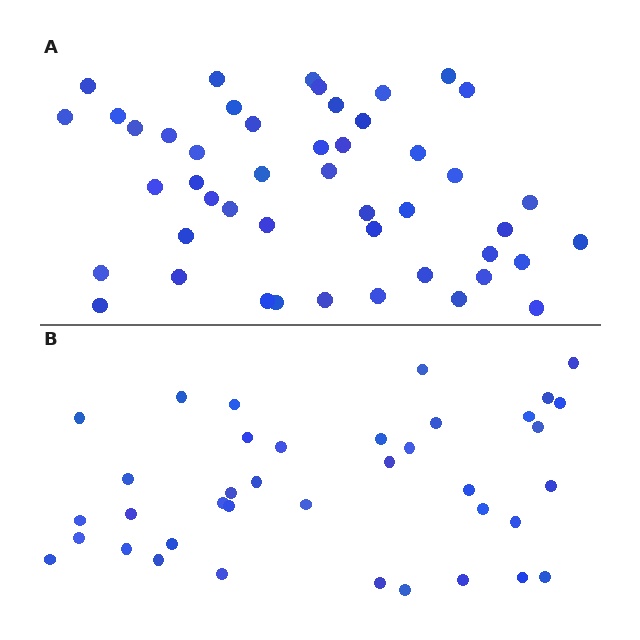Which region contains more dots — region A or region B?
Region A (the top region) has more dots.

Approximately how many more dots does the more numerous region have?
Region A has roughly 8 or so more dots than region B.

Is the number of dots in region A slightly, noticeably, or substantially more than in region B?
Region A has only slightly more — the two regions are fairly close. The ratio is roughly 1.2 to 1.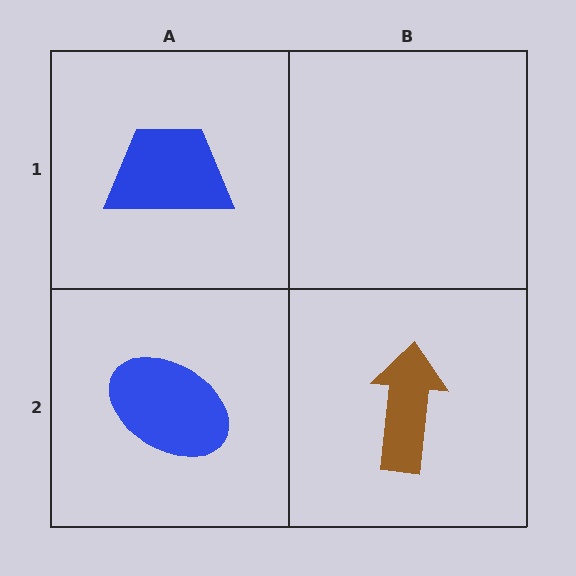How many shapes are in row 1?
1 shape.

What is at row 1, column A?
A blue trapezoid.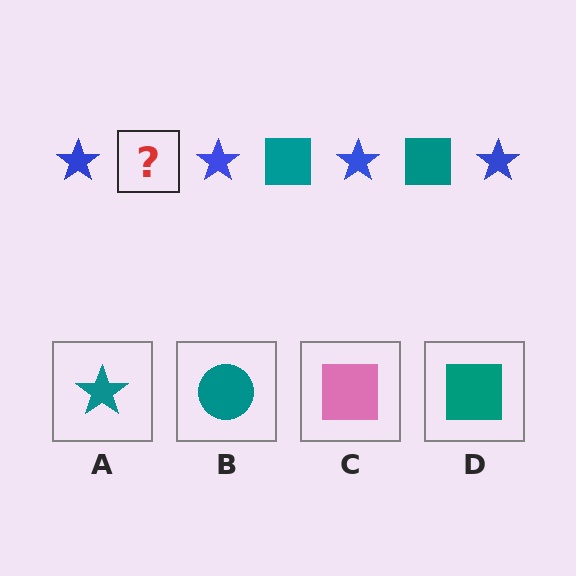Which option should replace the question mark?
Option D.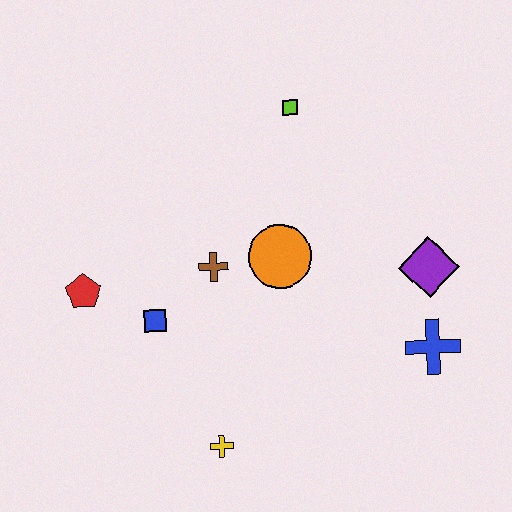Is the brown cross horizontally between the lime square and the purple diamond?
No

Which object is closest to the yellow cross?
The blue square is closest to the yellow cross.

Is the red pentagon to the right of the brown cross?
No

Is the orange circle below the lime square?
Yes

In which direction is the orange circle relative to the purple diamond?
The orange circle is to the left of the purple diamond.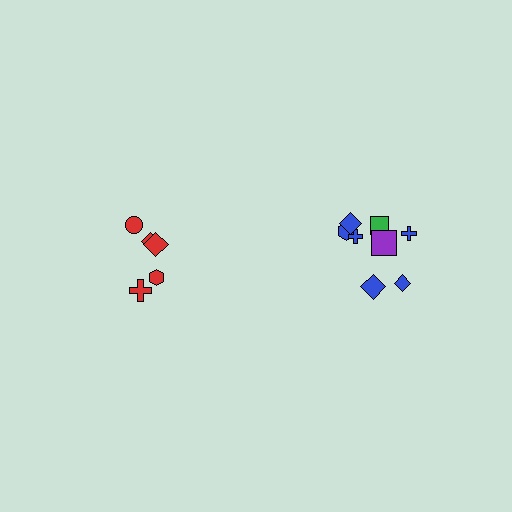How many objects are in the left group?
There are 5 objects.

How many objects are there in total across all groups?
There are 13 objects.